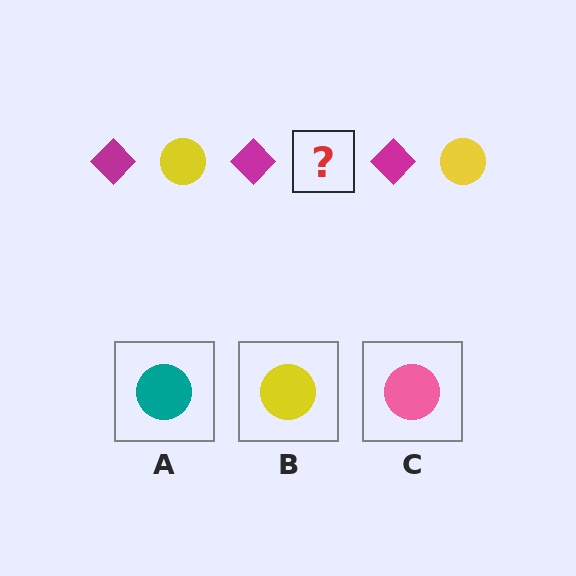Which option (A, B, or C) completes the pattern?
B.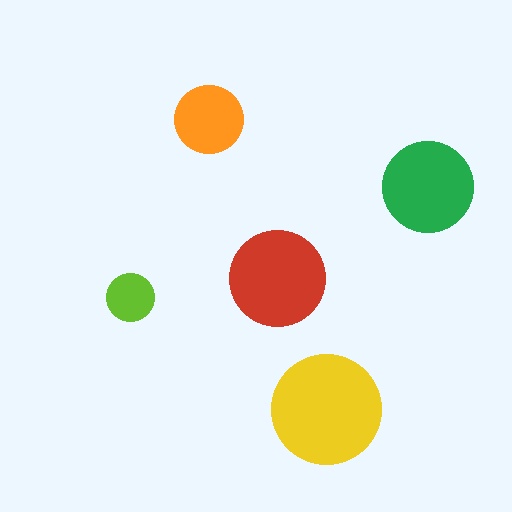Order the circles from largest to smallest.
the yellow one, the red one, the green one, the orange one, the lime one.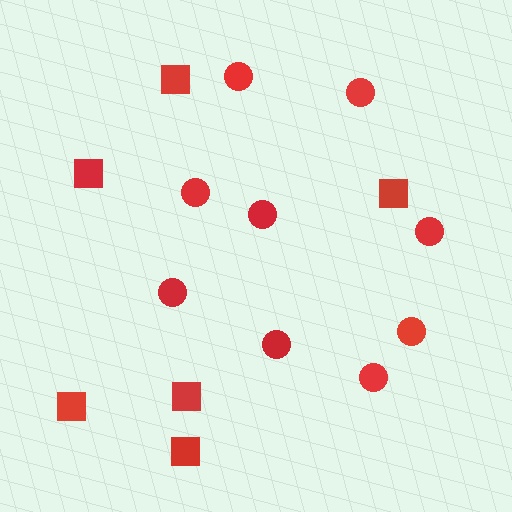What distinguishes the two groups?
There are 2 groups: one group of circles (9) and one group of squares (6).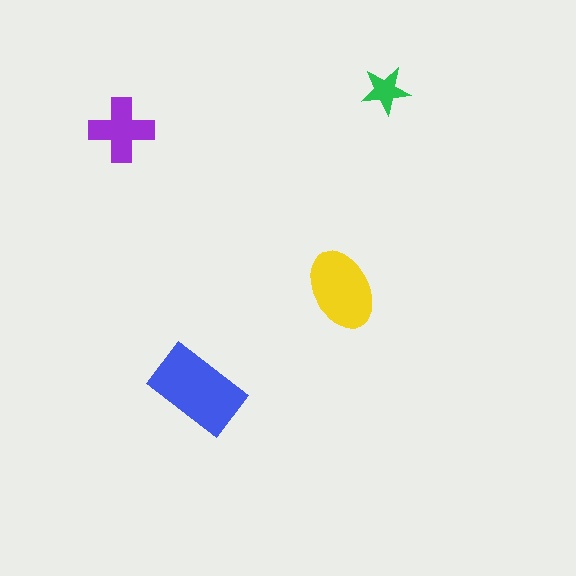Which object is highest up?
The green star is topmost.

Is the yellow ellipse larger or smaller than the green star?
Larger.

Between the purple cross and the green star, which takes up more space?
The purple cross.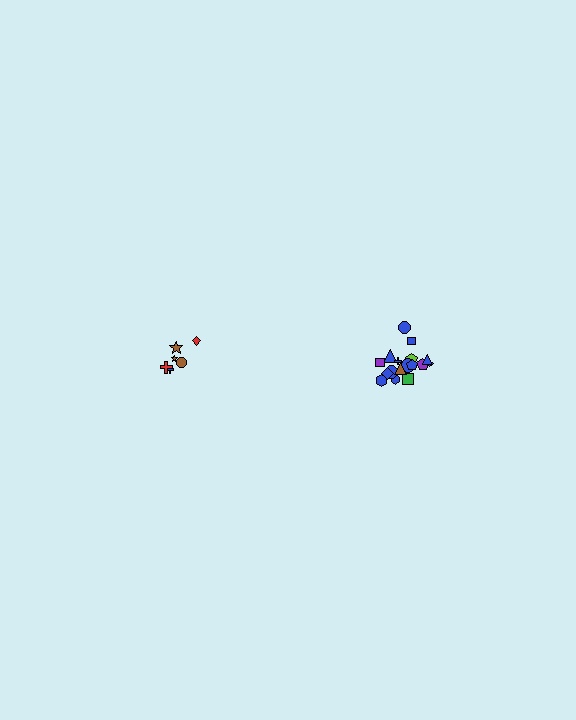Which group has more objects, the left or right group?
The right group.